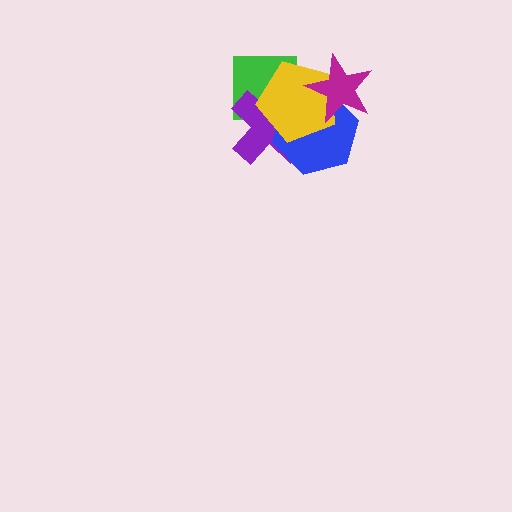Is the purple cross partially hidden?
Yes, it is partially covered by another shape.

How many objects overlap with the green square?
3 objects overlap with the green square.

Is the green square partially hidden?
Yes, it is partially covered by another shape.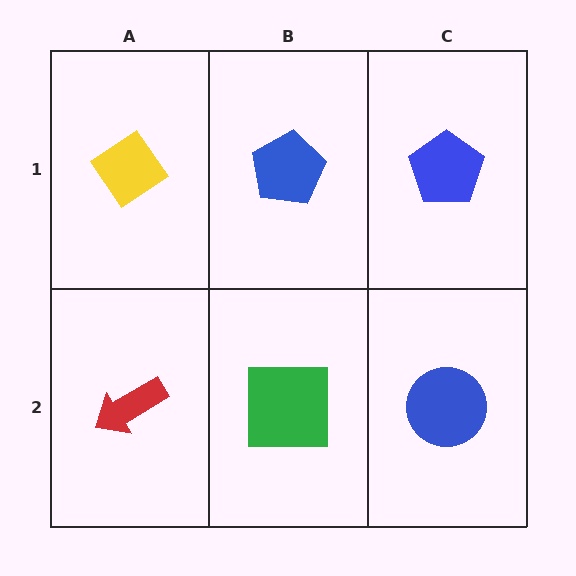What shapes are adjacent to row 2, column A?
A yellow diamond (row 1, column A), a green square (row 2, column B).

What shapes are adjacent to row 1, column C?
A blue circle (row 2, column C), a blue pentagon (row 1, column B).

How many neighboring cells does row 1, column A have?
2.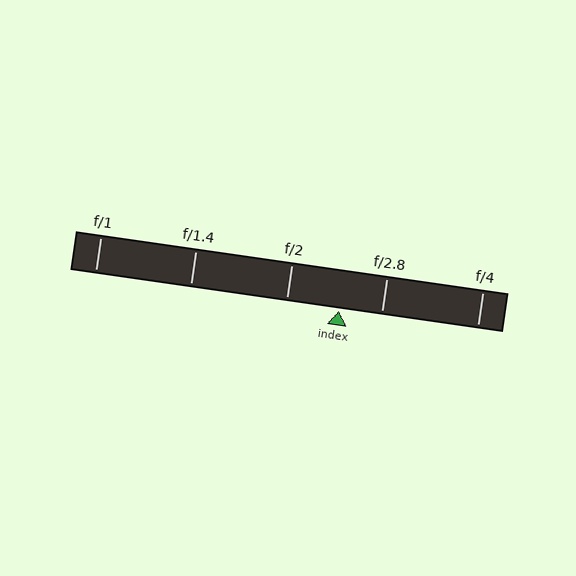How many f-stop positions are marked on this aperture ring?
There are 5 f-stop positions marked.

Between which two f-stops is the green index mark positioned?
The index mark is between f/2 and f/2.8.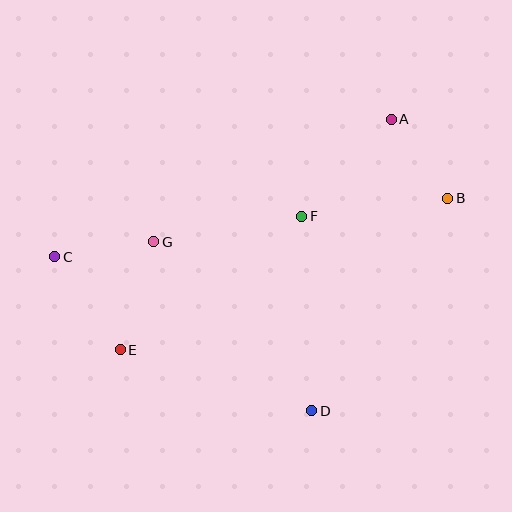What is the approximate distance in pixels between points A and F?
The distance between A and F is approximately 132 pixels.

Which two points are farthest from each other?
Points B and C are farthest from each other.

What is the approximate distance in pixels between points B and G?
The distance between B and G is approximately 297 pixels.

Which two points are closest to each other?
Points A and B are closest to each other.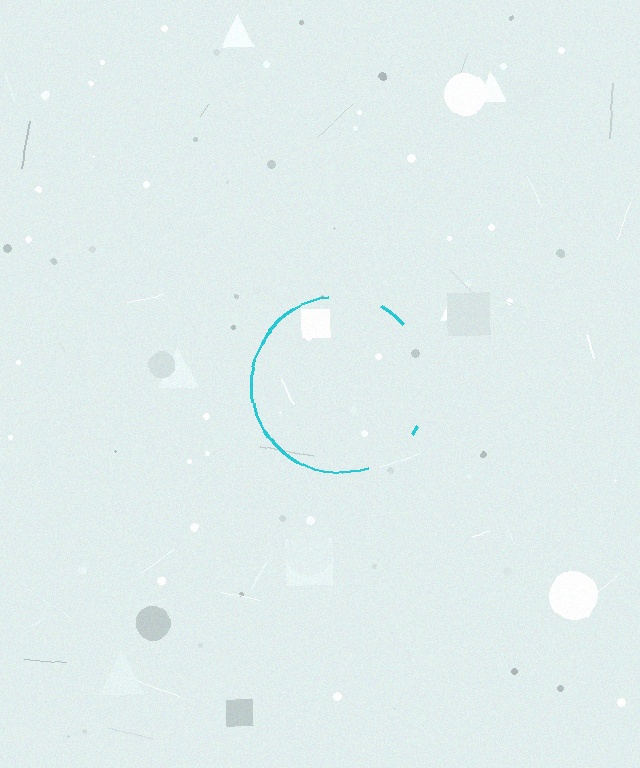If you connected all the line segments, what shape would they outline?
They would outline a circle.